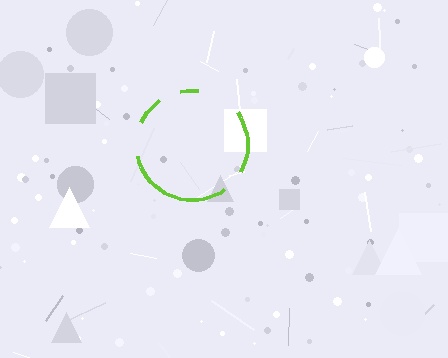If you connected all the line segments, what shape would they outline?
They would outline a circle.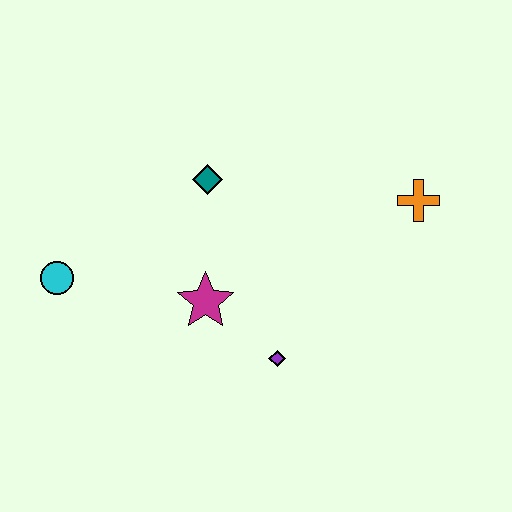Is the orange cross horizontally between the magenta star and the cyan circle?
No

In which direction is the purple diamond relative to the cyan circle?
The purple diamond is to the right of the cyan circle.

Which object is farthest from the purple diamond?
The cyan circle is farthest from the purple diamond.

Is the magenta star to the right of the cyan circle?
Yes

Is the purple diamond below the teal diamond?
Yes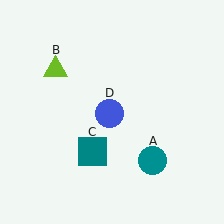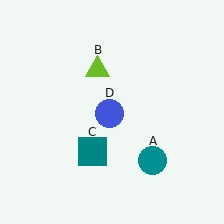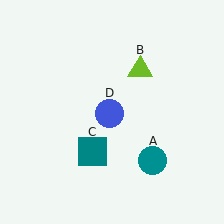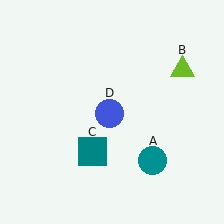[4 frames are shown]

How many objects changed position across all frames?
1 object changed position: lime triangle (object B).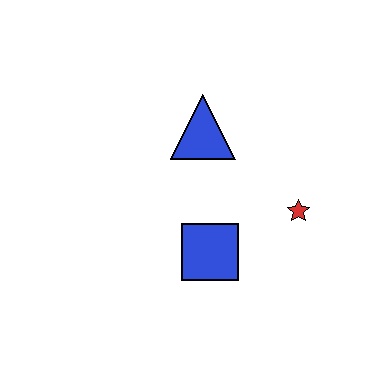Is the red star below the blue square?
No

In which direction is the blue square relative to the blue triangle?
The blue square is below the blue triangle.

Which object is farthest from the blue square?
The blue triangle is farthest from the blue square.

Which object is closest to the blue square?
The red star is closest to the blue square.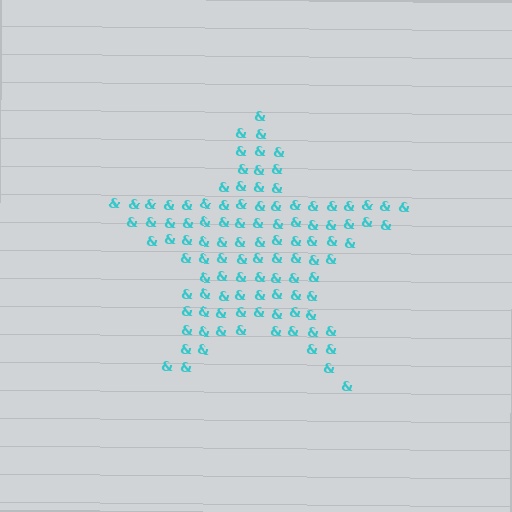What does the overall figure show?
The overall figure shows a star.